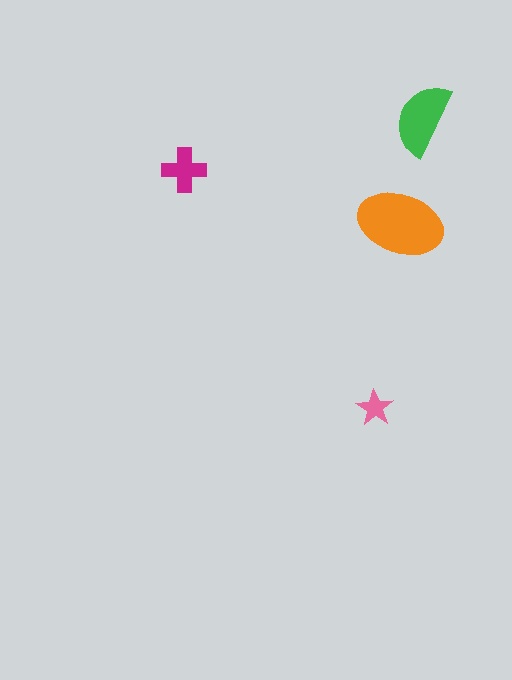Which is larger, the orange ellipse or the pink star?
The orange ellipse.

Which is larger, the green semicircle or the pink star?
The green semicircle.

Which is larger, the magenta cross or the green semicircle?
The green semicircle.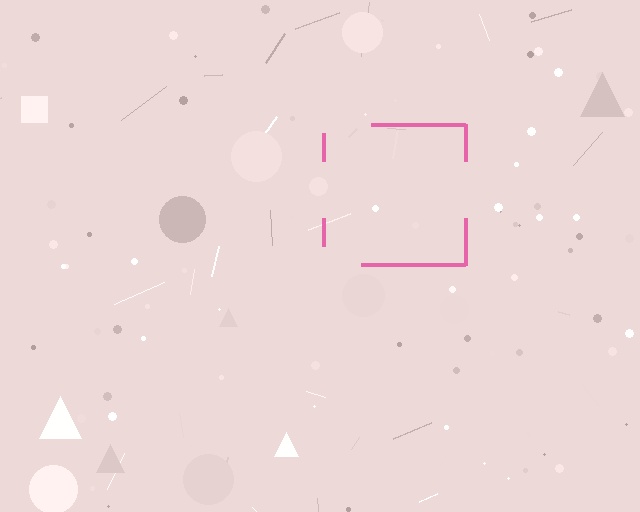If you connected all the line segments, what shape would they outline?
They would outline a square.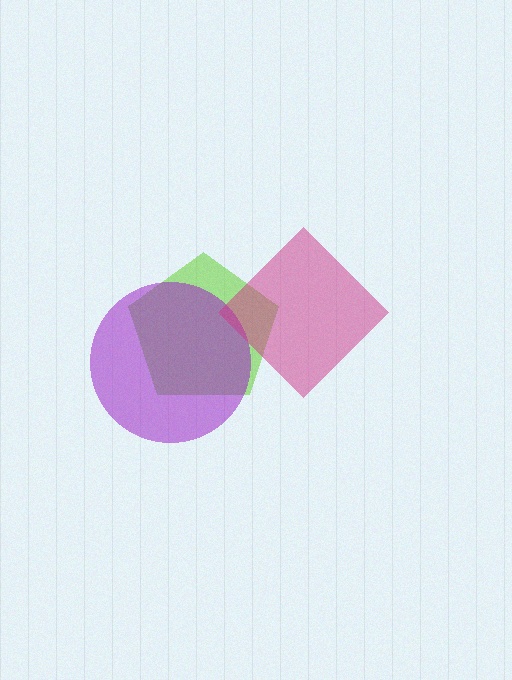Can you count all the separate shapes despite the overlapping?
Yes, there are 3 separate shapes.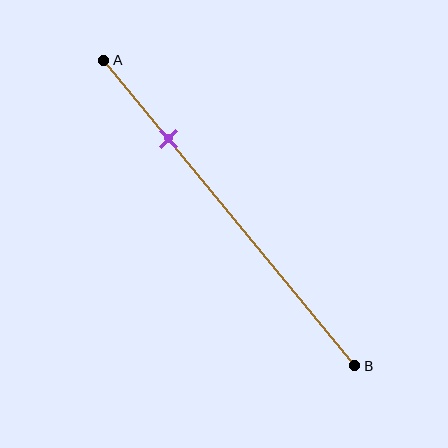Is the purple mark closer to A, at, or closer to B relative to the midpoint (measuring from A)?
The purple mark is closer to point A than the midpoint of segment AB.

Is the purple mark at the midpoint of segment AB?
No, the mark is at about 25% from A, not at the 50% midpoint.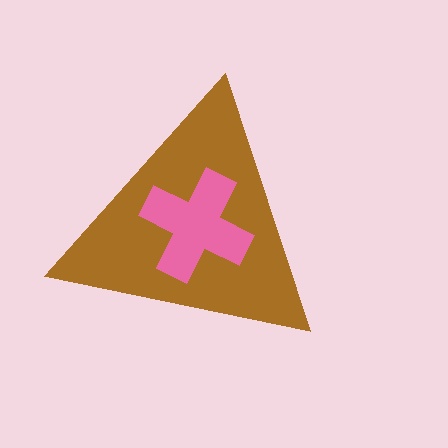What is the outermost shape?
The brown triangle.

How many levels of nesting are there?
2.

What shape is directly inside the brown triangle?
The pink cross.